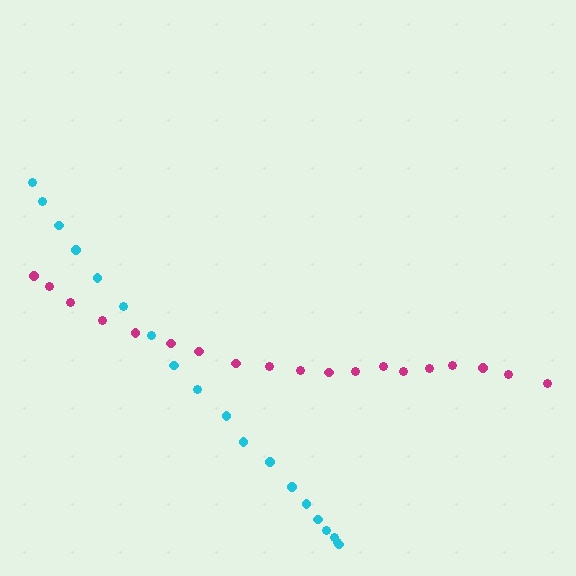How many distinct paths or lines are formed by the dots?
There are 2 distinct paths.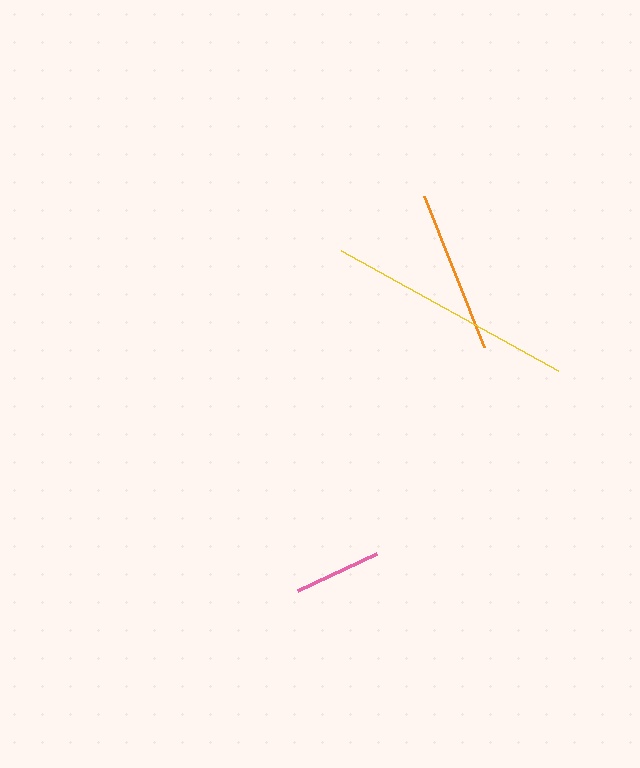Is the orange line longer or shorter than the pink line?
The orange line is longer than the pink line.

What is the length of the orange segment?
The orange segment is approximately 163 pixels long.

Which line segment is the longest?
The yellow line is the longest at approximately 247 pixels.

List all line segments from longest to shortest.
From longest to shortest: yellow, orange, pink.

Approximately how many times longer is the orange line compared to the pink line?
The orange line is approximately 1.9 times the length of the pink line.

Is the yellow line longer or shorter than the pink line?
The yellow line is longer than the pink line.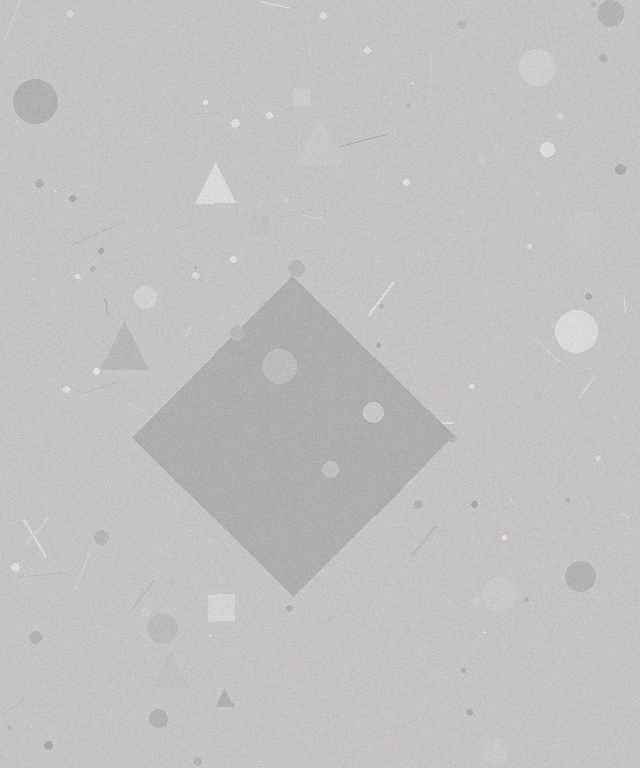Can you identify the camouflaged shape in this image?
The camouflaged shape is a diamond.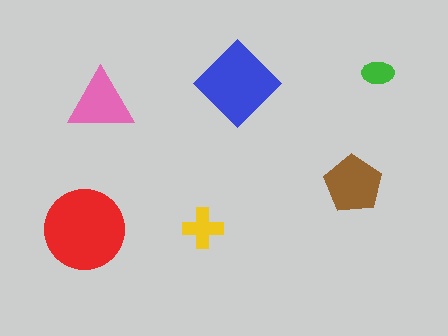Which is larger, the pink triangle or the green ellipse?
The pink triangle.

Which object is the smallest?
The green ellipse.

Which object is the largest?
The red circle.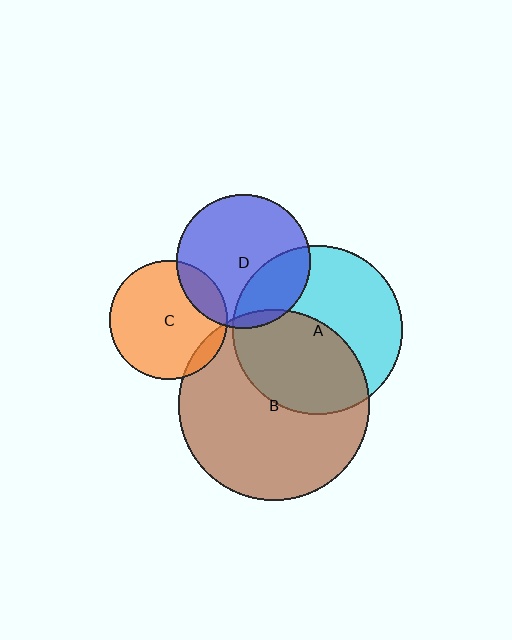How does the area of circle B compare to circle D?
Approximately 2.0 times.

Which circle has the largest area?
Circle B (brown).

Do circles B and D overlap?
Yes.